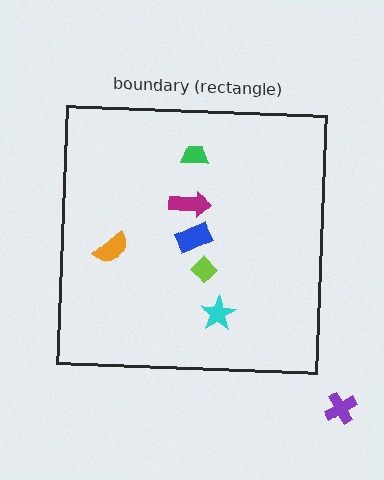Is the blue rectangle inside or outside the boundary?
Inside.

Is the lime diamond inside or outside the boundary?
Inside.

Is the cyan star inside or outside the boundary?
Inside.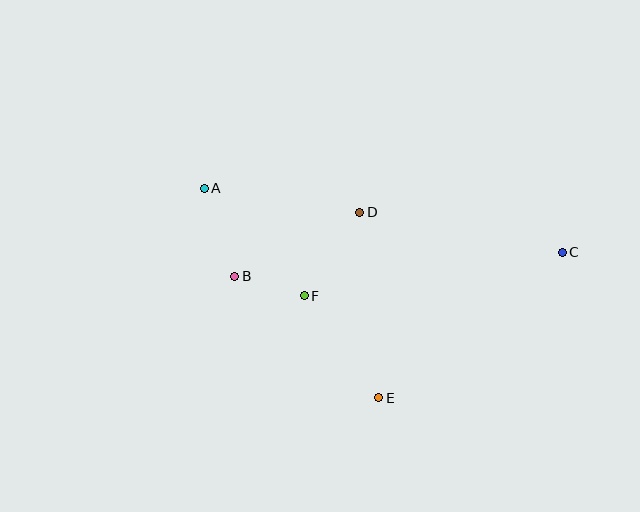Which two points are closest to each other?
Points B and F are closest to each other.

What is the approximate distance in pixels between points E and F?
The distance between E and F is approximately 126 pixels.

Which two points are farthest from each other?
Points A and C are farthest from each other.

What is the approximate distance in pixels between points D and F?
The distance between D and F is approximately 101 pixels.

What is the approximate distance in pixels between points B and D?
The distance between B and D is approximately 140 pixels.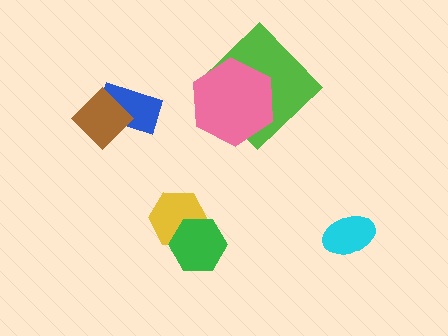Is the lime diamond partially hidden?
Yes, it is partially covered by another shape.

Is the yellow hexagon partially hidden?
Yes, it is partially covered by another shape.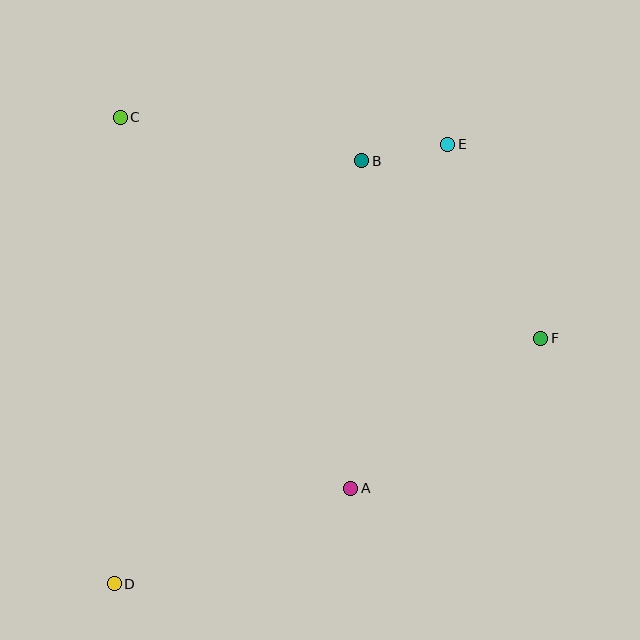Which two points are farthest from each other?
Points D and E are farthest from each other.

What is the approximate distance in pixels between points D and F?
The distance between D and F is approximately 492 pixels.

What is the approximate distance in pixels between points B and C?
The distance between B and C is approximately 245 pixels.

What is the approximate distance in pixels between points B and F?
The distance between B and F is approximately 252 pixels.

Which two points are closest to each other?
Points B and E are closest to each other.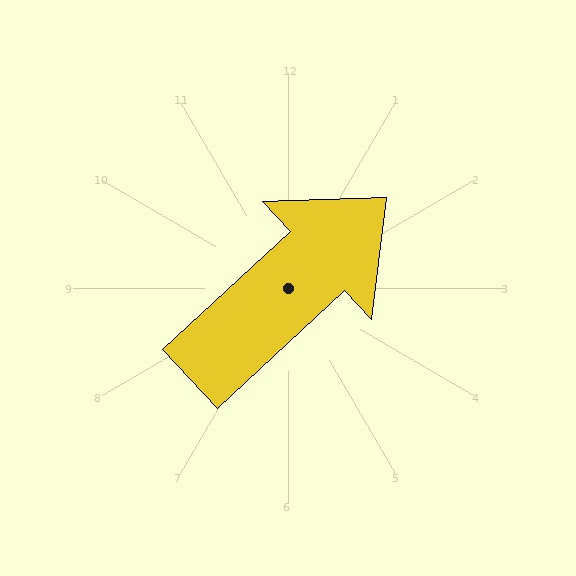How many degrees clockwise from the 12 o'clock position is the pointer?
Approximately 47 degrees.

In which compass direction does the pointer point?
Northeast.